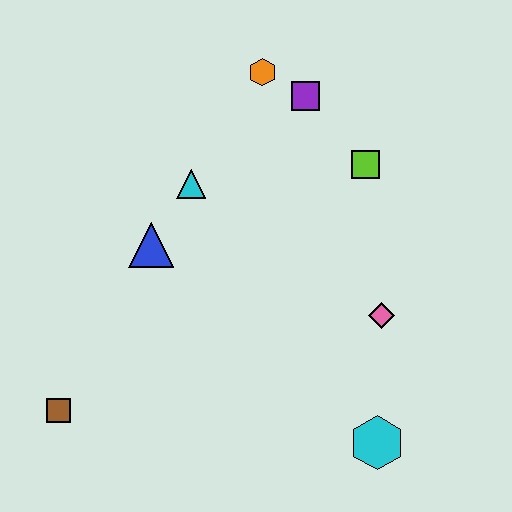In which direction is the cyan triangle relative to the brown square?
The cyan triangle is above the brown square.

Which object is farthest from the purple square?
The brown square is farthest from the purple square.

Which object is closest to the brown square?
The blue triangle is closest to the brown square.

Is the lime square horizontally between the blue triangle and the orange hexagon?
No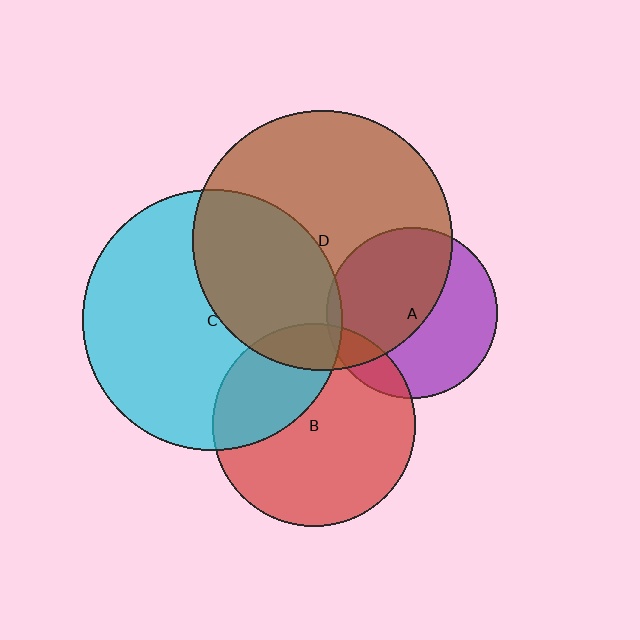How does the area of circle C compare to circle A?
Approximately 2.3 times.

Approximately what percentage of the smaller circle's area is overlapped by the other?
Approximately 5%.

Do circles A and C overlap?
Yes.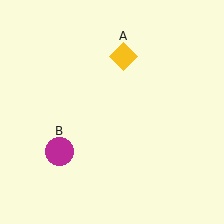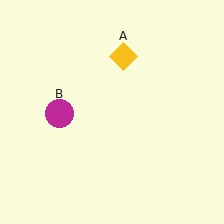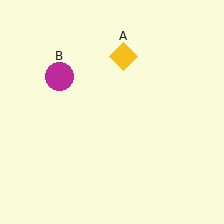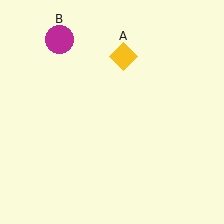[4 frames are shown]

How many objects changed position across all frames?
1 object changed position: magenta circle (object B).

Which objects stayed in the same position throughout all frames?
Yellow diamond (object A) remained stationary.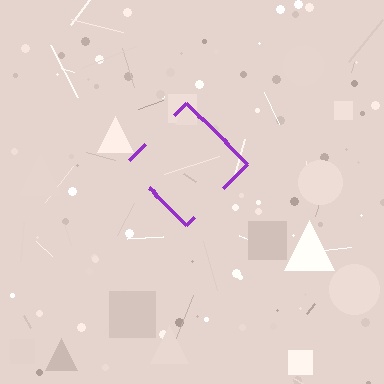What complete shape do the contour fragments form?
The contour fragments form a diamond.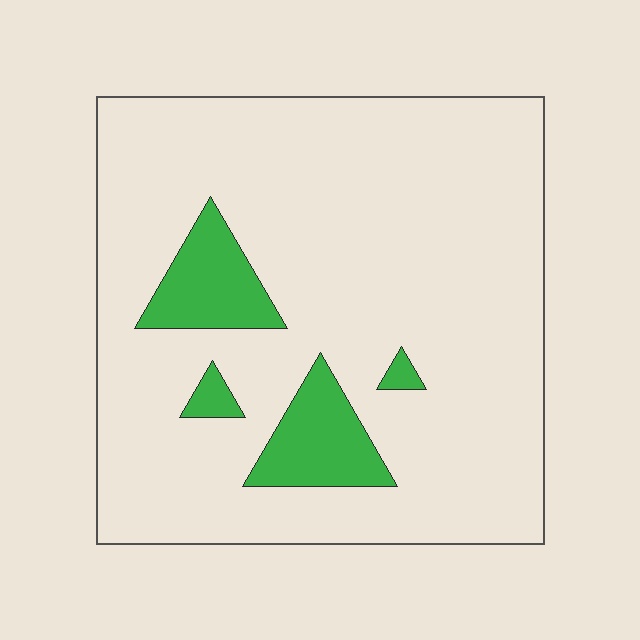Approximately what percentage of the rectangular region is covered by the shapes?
Approximately 10%.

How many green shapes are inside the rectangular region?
4.